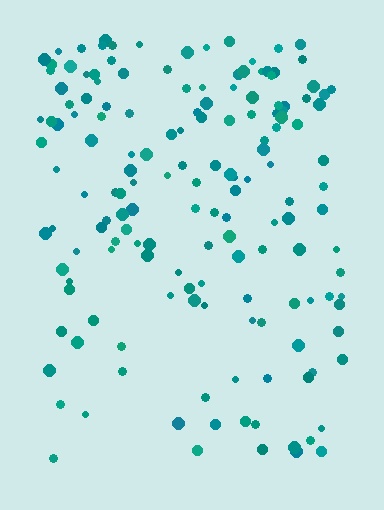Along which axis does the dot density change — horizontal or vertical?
Vertical.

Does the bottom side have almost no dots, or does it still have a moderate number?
Still a moderate number, just noticeably fewer than the top.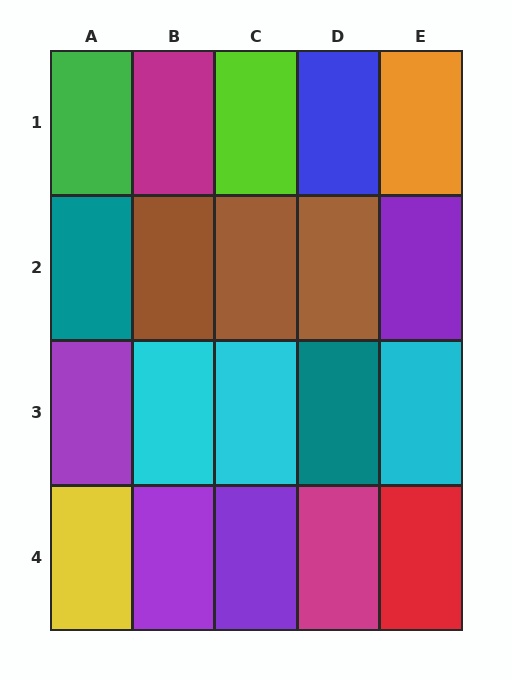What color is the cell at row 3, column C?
Cyan.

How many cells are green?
1 cell is green.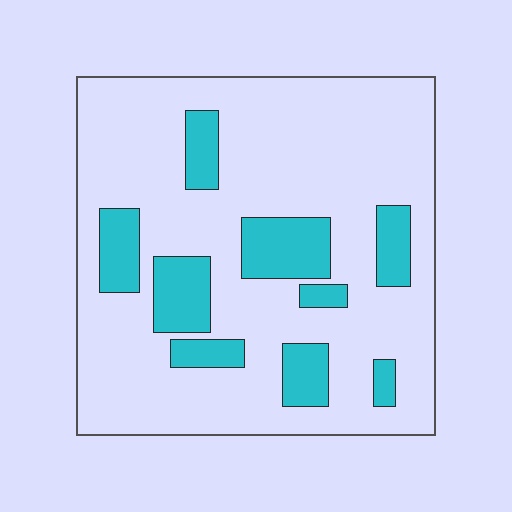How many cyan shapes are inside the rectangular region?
9.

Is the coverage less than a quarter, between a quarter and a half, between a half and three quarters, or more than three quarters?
Less than a quarter.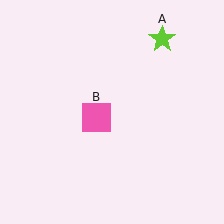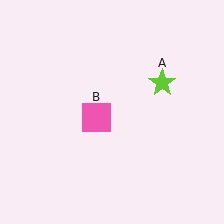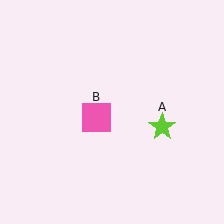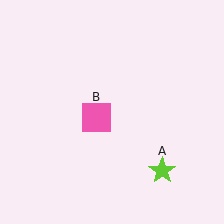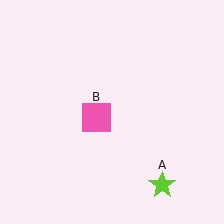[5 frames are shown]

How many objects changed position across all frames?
1 object changed position: lime star (object A).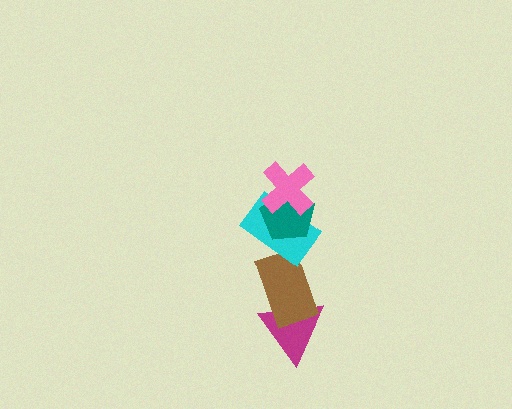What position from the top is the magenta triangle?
The magenta triangle is 5th from the top.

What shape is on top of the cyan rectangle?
The teal pentagon is on top of the cyan rectangle.